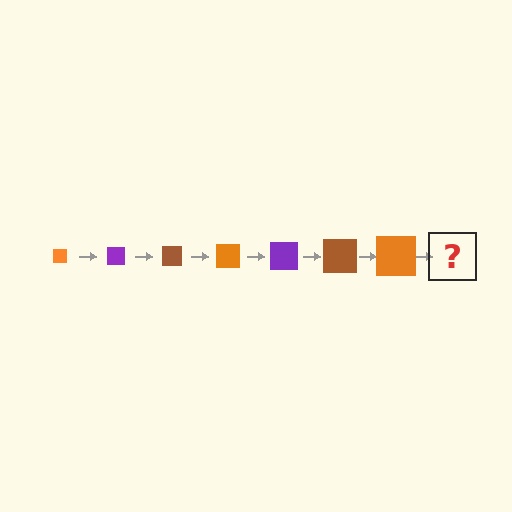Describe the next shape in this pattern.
It should be a purple square, larger than the previous one.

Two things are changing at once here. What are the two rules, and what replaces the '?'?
The two rules are that the square grows larger each step and the color cycles through orange, purple, and brown. The '?' should be a purple square, larger than the previous one.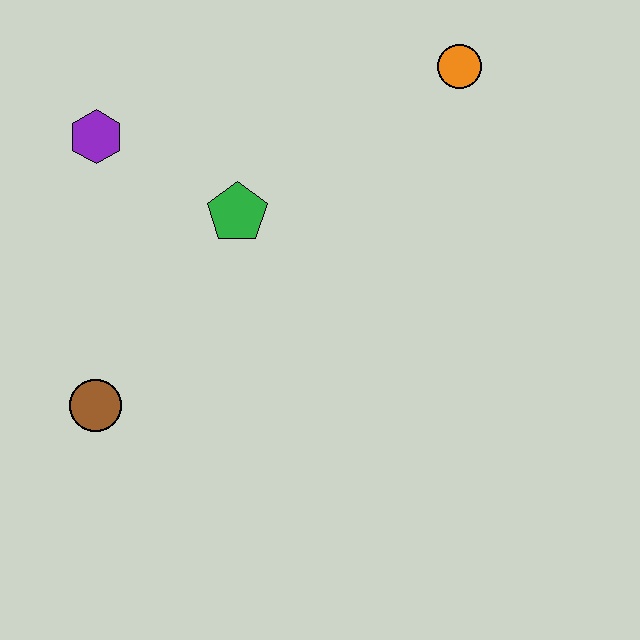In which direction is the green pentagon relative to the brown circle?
The green pentagon is above the brown circle.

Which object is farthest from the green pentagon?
The orange circle is farthest from the green pentagon.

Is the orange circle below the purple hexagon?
No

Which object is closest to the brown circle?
The green pentagon is closest to the brown circle.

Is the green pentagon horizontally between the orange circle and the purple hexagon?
Yes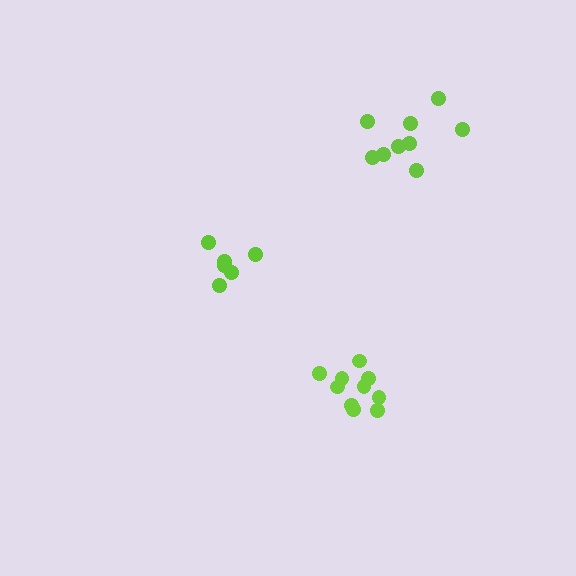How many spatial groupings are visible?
There are 3 spatial groupings.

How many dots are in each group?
Group 1: 6 dots, Group 2: 9 dots, Group 3: 10 dots (25 total).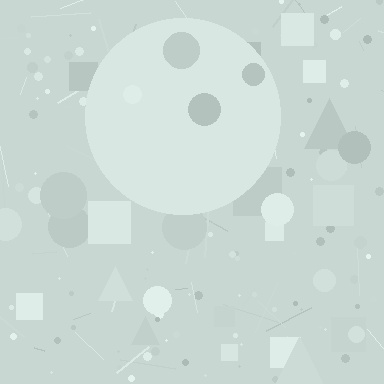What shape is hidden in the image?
A circle is hidden in the image.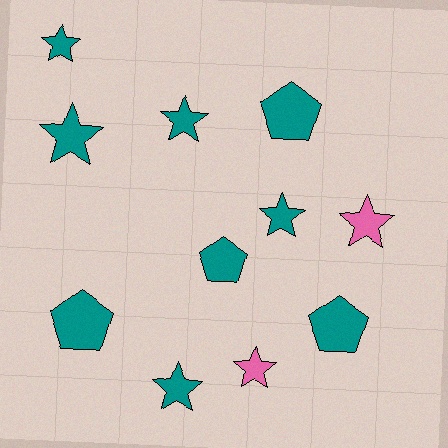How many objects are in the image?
There are 11 objects.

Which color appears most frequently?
Teal, with 9 objects.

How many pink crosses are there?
There are no pink crosses.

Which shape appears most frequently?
Star, with 7 objects.